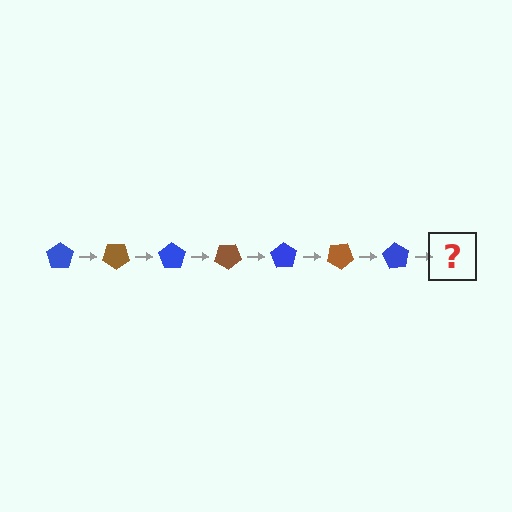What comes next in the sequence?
The next element should be a brown pentagon, rotated 245 degrees from the start.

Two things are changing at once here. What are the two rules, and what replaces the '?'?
The two rules are that it rotates 35 degrees each step and the color cycles through blue and brown. The '?' should be a brown pentagon, rotated 245 degrees from the start.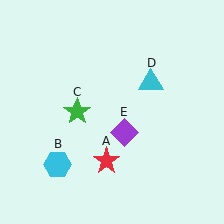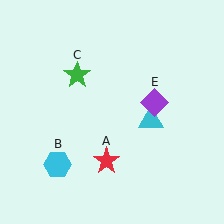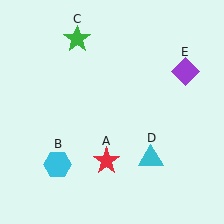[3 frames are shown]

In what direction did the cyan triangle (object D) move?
The cyan triangle (object D) moved down.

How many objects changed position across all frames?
3 objects changed position: green star (object C), cyan triangle (object D), purple diamond (object E).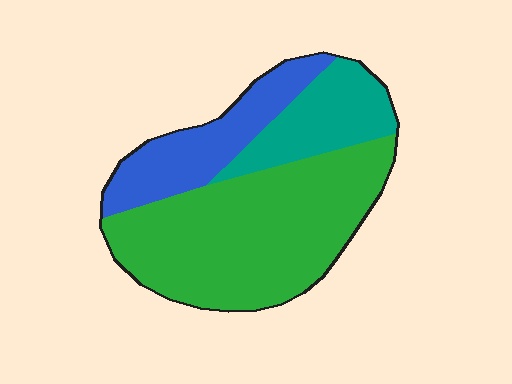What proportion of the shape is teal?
Teal takes up less than a quarter of the shape.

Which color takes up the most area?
Green, at roughly 60%.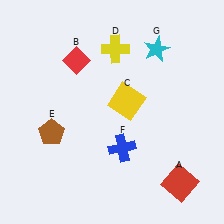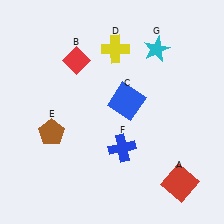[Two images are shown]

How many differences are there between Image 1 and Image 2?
There is 1 difference between the two images.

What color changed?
The square (C) changed from yellow in Image 1 to blue in Image 2.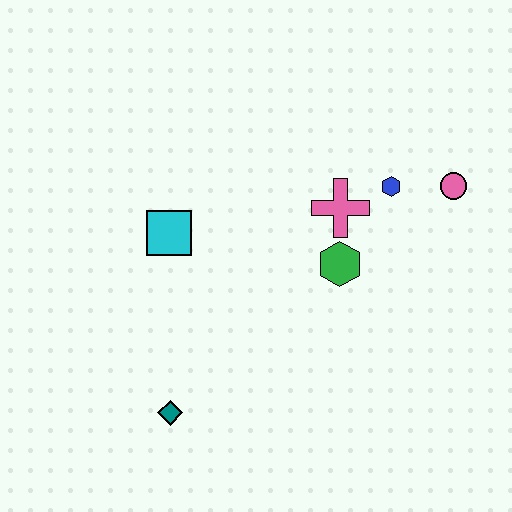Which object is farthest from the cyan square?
The pink circle is farthest from the cyan square.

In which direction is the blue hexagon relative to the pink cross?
The blue hexagon is to the right of the pink cross.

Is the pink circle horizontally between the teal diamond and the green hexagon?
No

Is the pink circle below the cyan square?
No